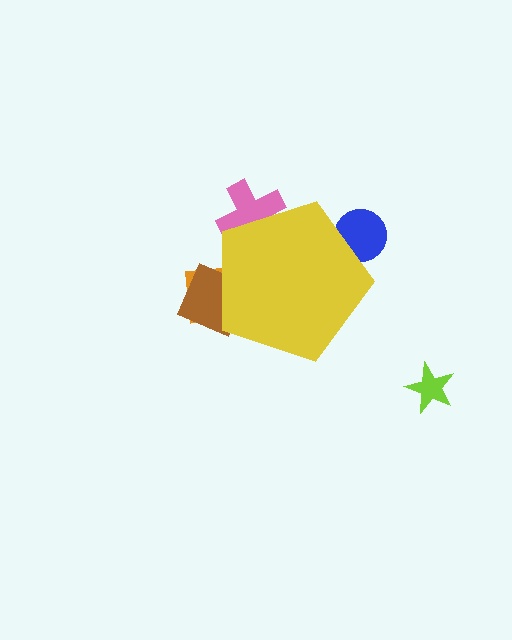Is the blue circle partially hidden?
Yes, the blue circle is partially hidden behind the yellow pentagon.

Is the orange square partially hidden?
Yes, the orange square is partially hidden behind the yellow pentagon.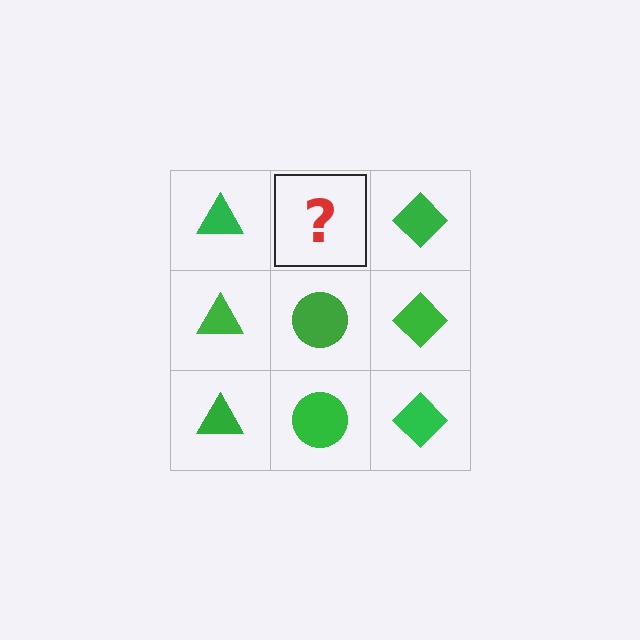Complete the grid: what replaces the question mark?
The question mark should be replaced with a green circle.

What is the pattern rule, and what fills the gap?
The rule is that each column has a consistent shape. The gap should be filled with a green circle.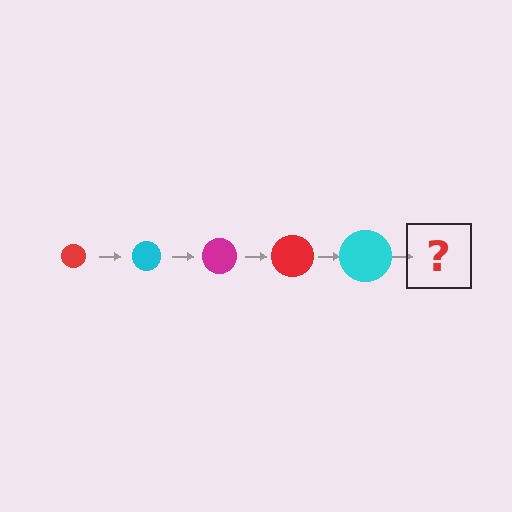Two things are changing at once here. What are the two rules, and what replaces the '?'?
The two rules are that the circle grows larger each step and the color cycles through red, cyan, and magenta. The '?' should be a magenta circle, larger than the previous one.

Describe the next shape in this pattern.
It should be a magenta circle, larger than the previous one.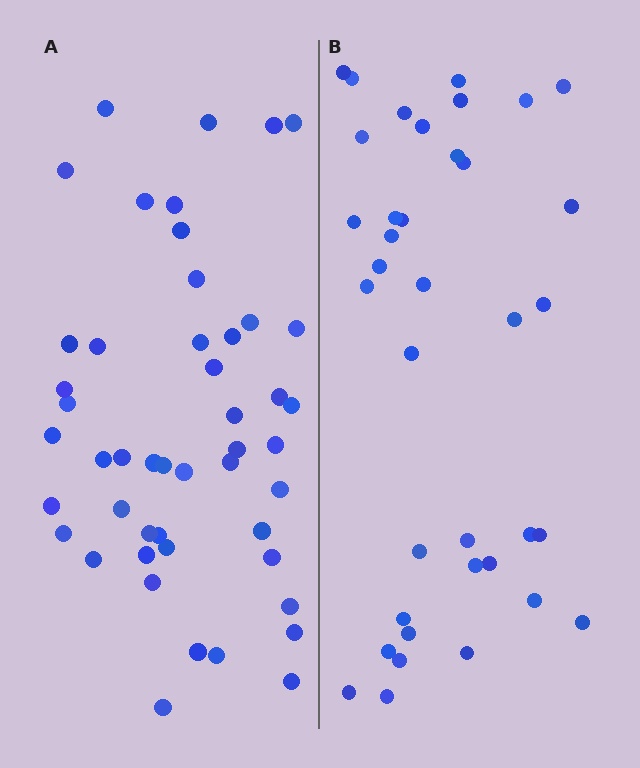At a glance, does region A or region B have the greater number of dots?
Region A (the left region) has more dots.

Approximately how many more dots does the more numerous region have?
Region A has roughly 12 or so more dots than region B.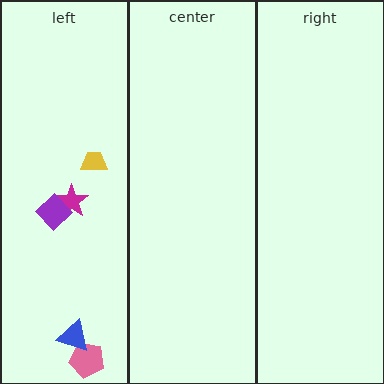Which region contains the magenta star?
The left region.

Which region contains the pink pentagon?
The left region.